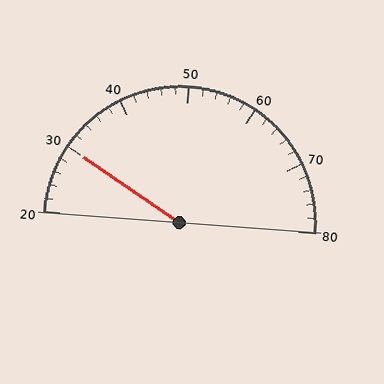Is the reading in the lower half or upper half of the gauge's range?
The reading is in the lower half of the range (20 to 80).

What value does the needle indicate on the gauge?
The needle indicates approximately 30.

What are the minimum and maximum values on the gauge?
The gauge ranges from 20 to 80.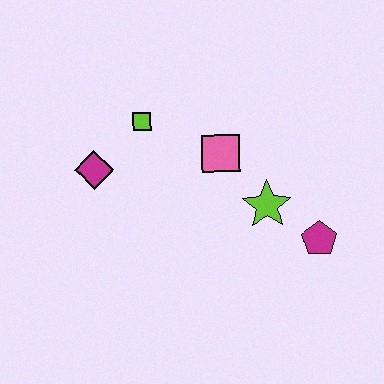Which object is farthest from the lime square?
The magenta pentagon is farthest from the lime square.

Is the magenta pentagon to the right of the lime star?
Yes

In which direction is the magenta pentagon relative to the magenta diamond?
The magenta pentagon is to the right of the magenta diamond.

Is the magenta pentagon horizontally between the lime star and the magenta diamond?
No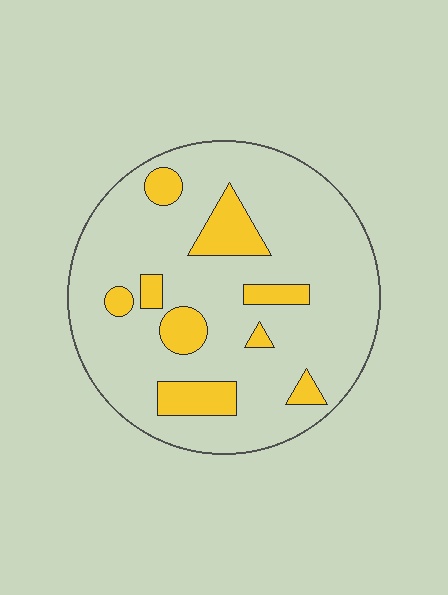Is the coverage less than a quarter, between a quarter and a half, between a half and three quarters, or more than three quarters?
Less than a quarter.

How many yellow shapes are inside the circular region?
9.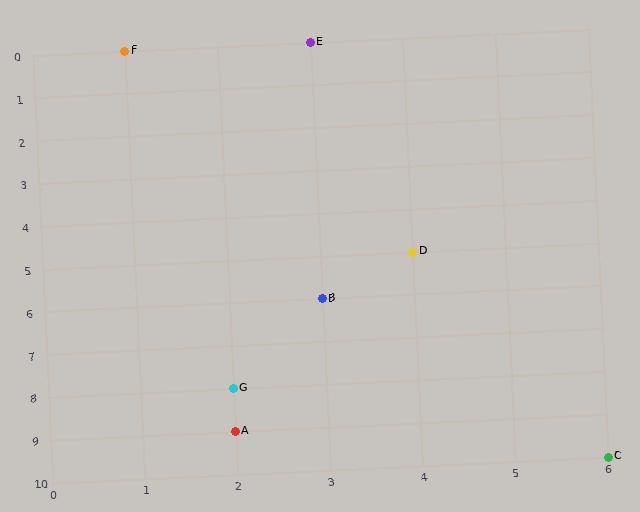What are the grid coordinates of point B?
Point B is at grid coordinates (3, 6).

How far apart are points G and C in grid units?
Points G and C are 4 columns and 2 rows apart (about 4.5 grid units diagonally).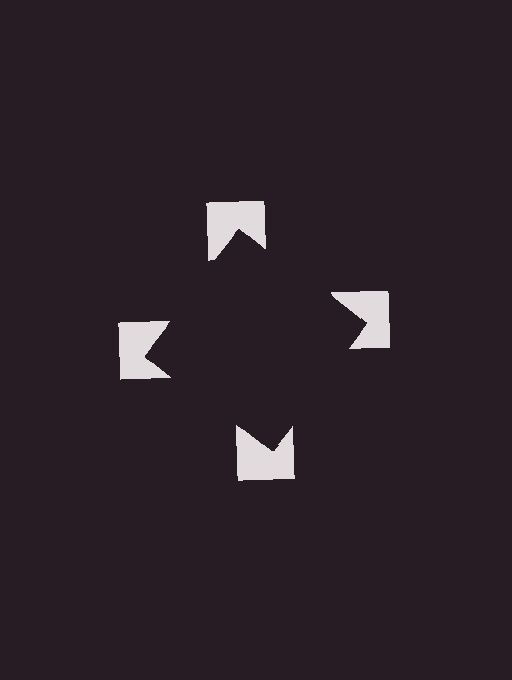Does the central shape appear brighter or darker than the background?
It typically appears slightly darker than the background, even though no actual brightness change is drawn.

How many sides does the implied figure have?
4 sides.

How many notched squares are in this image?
There are 4 — one at each vertex of the illusory square.